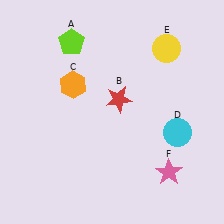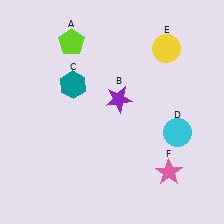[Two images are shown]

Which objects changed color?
B changed from red to purple. C changed from orange to teal.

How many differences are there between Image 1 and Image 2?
There are 2 differences between the two images.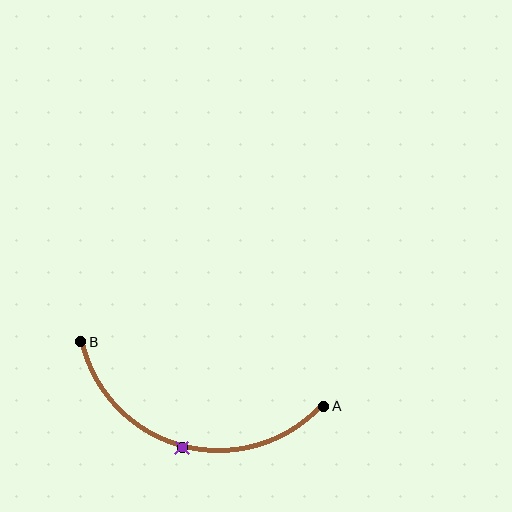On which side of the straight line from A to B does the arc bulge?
The arc bulges below the straight line connecting A and B.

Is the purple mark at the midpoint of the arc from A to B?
Yes. The purple mark lies on the arc at equal arc-length from both A and B — it is the arc midpoint.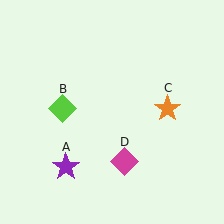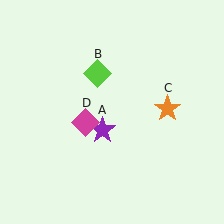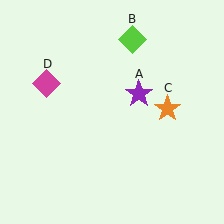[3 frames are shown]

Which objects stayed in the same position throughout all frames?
Orange star (object C) remained stationary.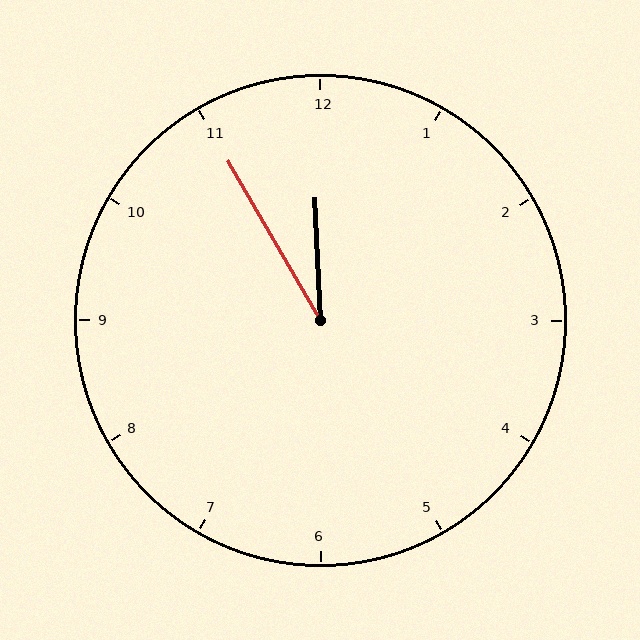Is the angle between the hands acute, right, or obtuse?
It is acute.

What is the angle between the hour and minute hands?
Approximately 28 degrees.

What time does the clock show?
11:55.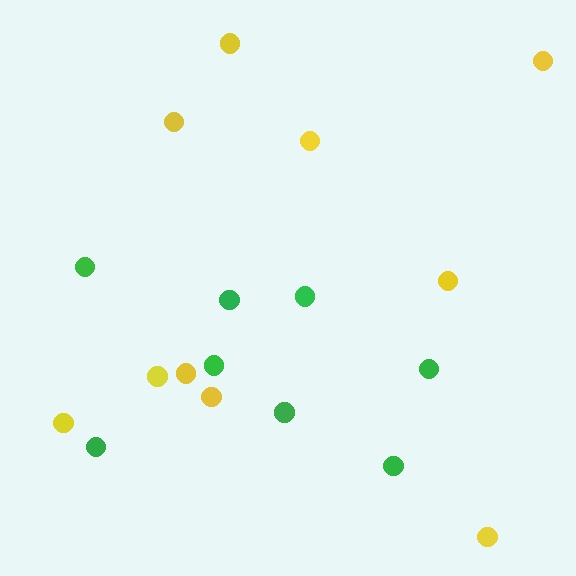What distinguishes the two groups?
There are 2 groups: one group of yellow circles (10) and one group of green circles (8).